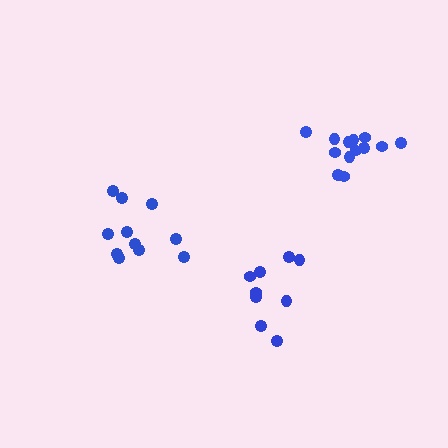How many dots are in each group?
Group 1: 9 dots, Group 2: 11 dots, Group 3: 13 dots (33 total).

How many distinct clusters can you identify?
There are 3 distinct clusters.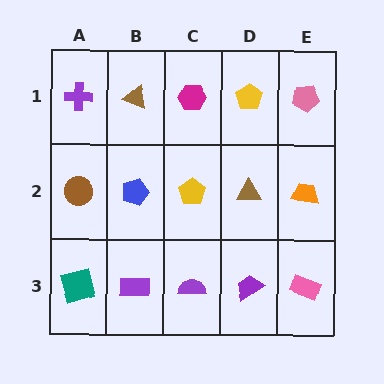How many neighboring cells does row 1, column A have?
2.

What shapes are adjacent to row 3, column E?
An orange trapezoid (row 2, column E), a purple trapezoid (row 3, column D).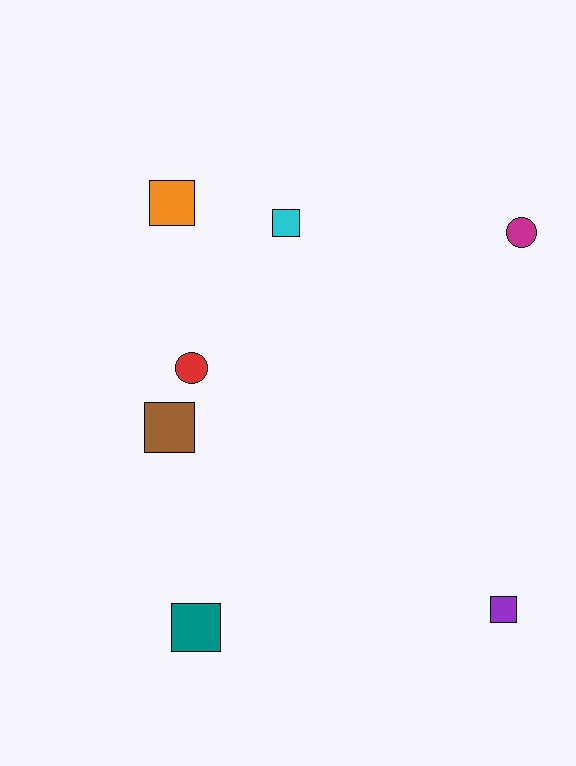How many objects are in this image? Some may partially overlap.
There are 7 objects.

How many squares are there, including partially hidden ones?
There are 5 squares.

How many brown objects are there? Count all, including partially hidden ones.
There is 1 brown object.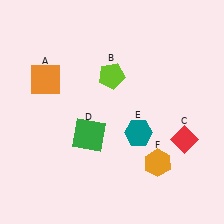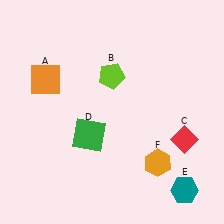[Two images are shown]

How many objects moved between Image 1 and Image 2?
1 object moved between the two images.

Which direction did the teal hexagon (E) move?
The teal hexagon (E) moved down.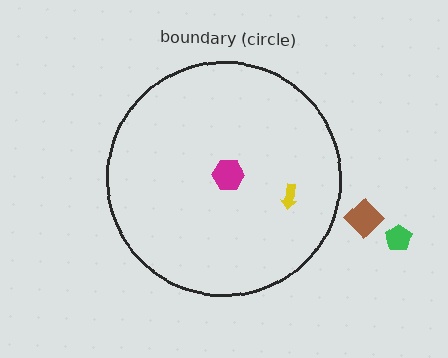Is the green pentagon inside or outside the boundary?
Outside.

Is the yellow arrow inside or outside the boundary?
Inside.